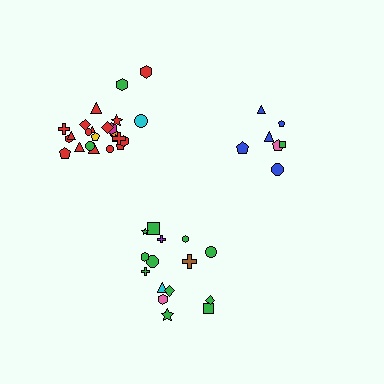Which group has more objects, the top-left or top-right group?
The top-left group.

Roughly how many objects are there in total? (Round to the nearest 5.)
Roughly 45 objects in total.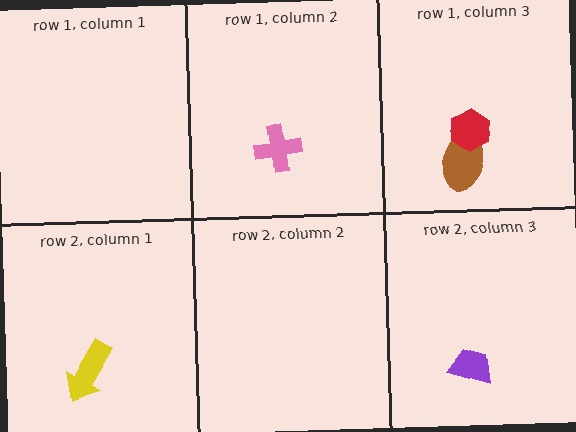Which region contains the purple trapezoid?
The row 2, column 3 region.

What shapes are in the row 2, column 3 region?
The purple trapezoid.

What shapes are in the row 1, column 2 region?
The pink cross.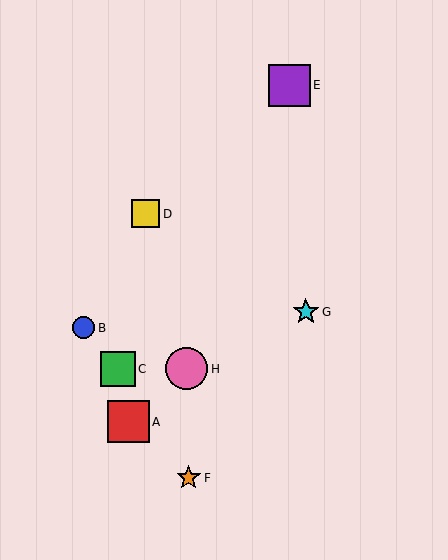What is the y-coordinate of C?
Object C is at y≈369.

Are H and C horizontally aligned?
Yes, both are at y≈369.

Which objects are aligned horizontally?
Objects C, H are aligned horizontally.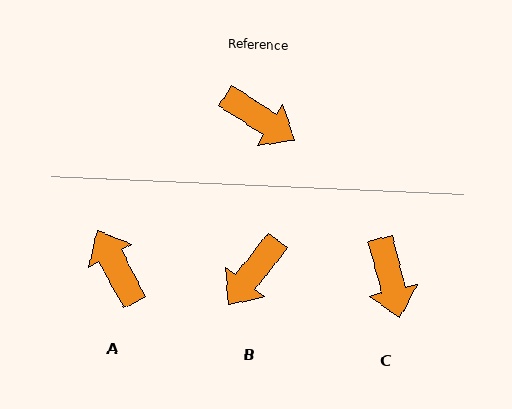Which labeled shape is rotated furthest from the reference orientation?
A, about 151 degrees away.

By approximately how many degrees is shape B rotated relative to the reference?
Approximately 95 degrees clockwise.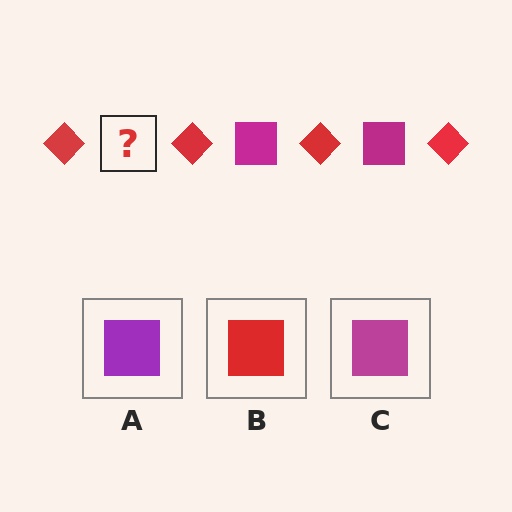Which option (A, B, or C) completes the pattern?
C.